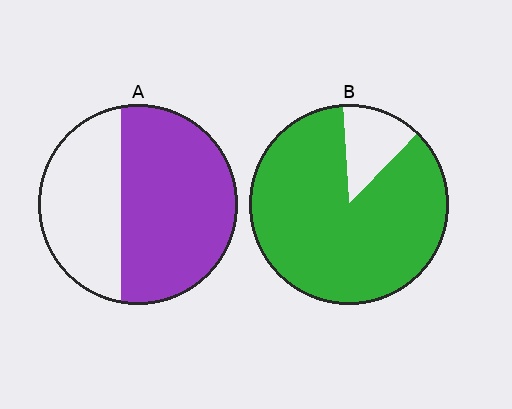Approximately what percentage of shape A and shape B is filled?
A is approximately 60% and B is approximately 85%.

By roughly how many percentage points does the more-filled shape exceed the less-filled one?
By roughly 25 percentage points (B over A).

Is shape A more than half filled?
Yes.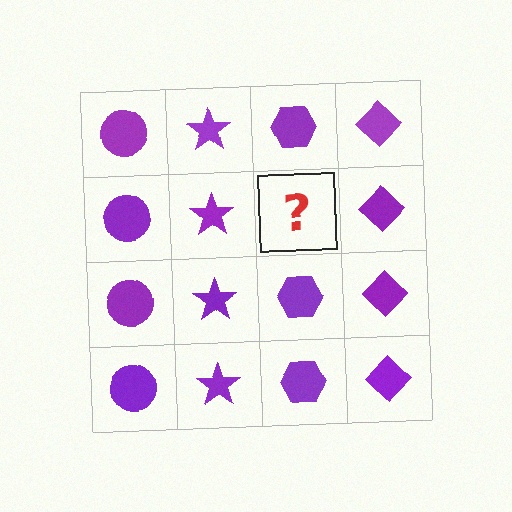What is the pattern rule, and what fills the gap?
The rule is that each column has a consistent shape. The gap should be filled with a purple hexagon.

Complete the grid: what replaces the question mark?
The question mark should be replaced with a purple hexagon.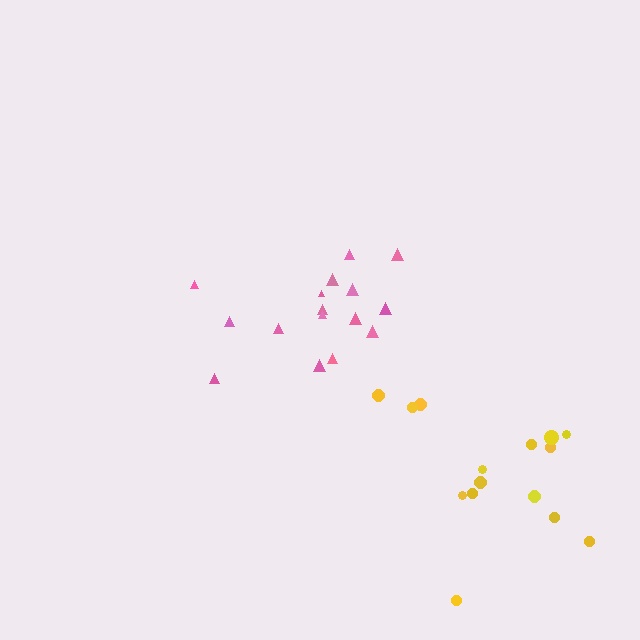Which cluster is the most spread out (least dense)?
Yellow.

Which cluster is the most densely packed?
Pink.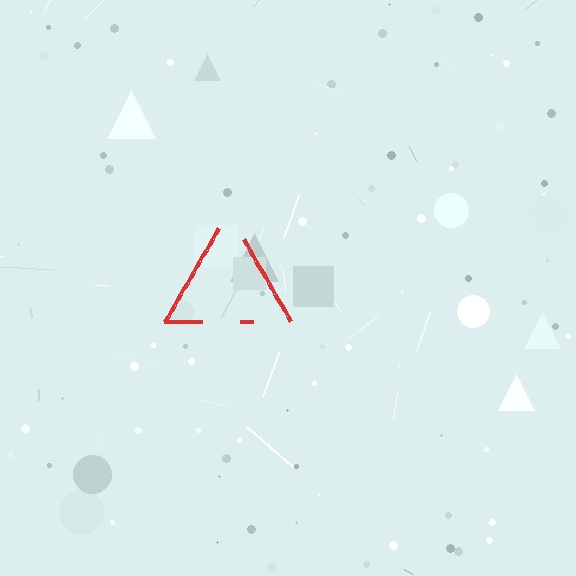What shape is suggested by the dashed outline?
The dashed outline suggests a triangle.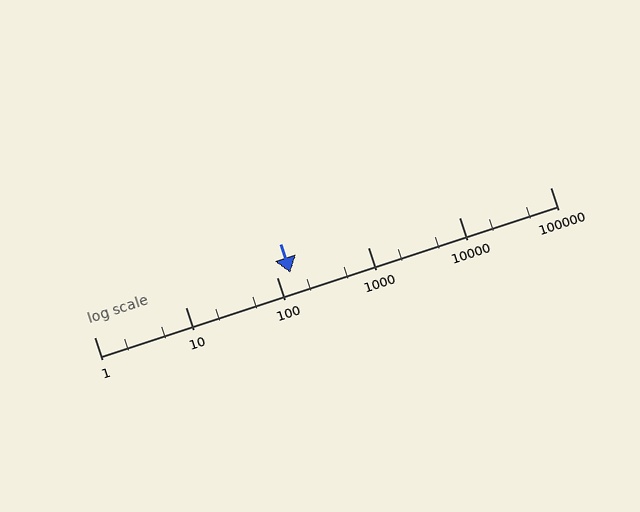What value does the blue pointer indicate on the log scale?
The pointer indicates approximately 140.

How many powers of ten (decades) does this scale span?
The scale spans 5 decades, from 1 to 100000.